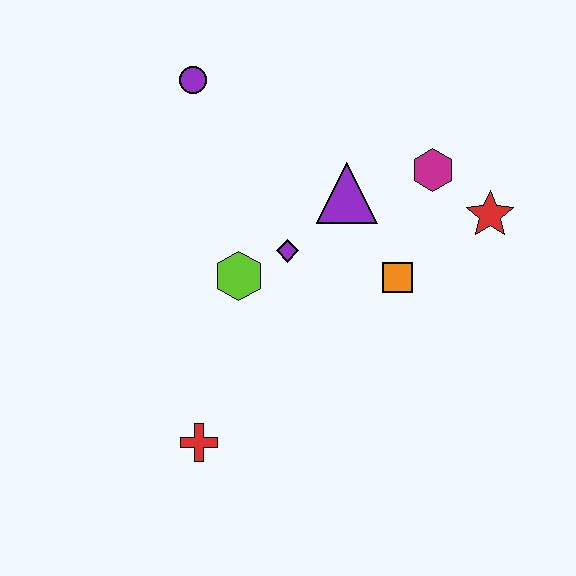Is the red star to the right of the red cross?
Yes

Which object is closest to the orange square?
The purple triangle is closest to the orange square.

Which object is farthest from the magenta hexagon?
The red cross is farthest from the magenta hexagon.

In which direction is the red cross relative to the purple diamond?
The red cross is below the purple diamond.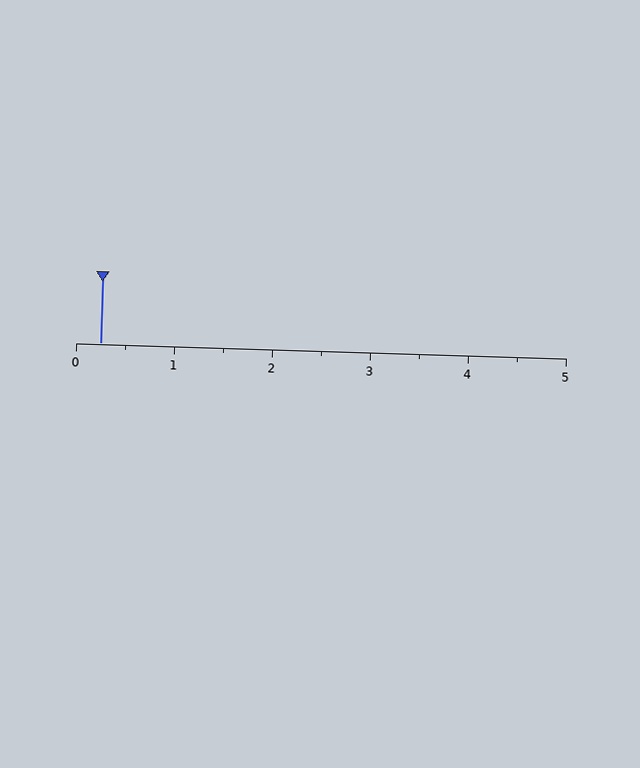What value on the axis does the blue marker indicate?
The marker indicates approximately 0.2.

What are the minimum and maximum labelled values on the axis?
The axis runs from 0 to 5.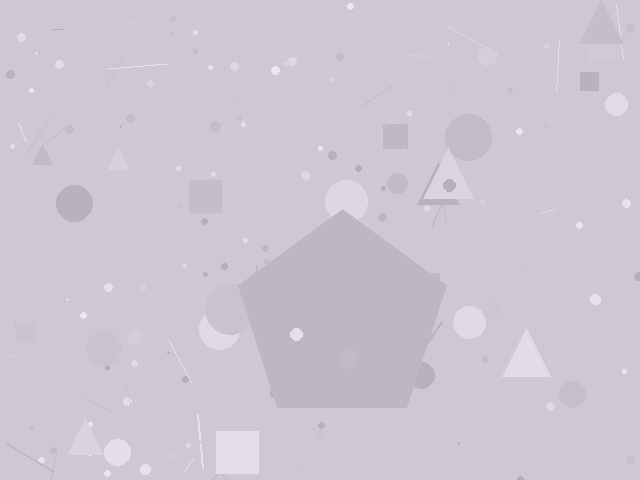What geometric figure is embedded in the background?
A pentagon is embedded in the background.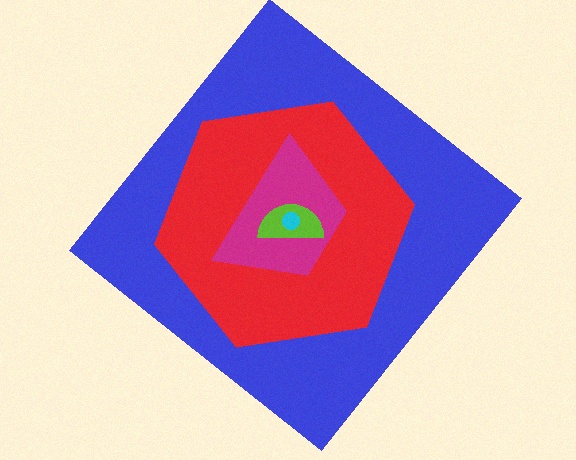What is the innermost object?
The cyan circle.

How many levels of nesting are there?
5.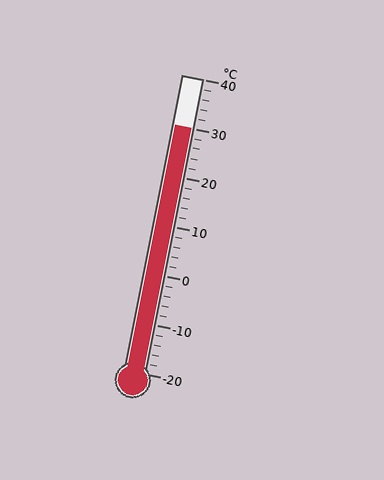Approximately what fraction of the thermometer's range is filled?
The thermometer is filled to approximately 85% of its range.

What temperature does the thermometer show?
The thermometer shows approximately 30°C.